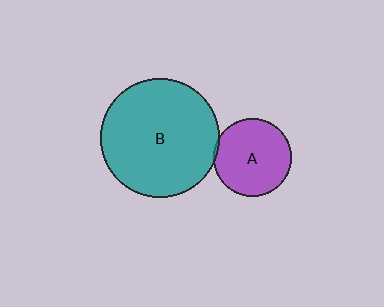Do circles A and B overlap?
Yes.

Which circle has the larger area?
Circle B (teal).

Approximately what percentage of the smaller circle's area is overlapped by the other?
Approximately 5%.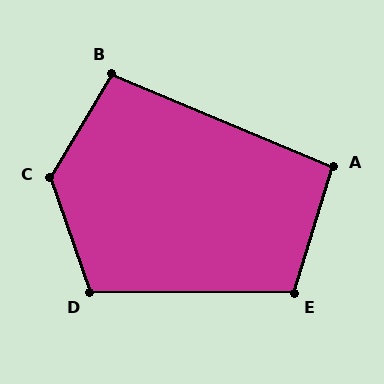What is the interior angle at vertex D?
Approximately 109 degrees (obtuse).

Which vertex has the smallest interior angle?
A, at approximately 96 degrees.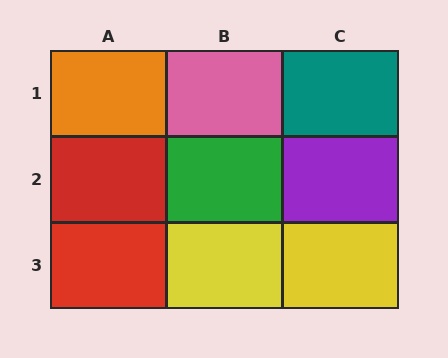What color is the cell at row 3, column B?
Yellow.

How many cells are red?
2 cells are red.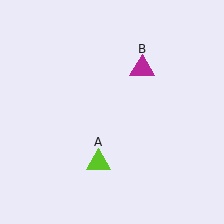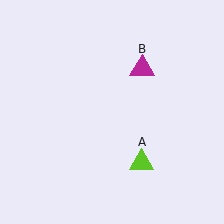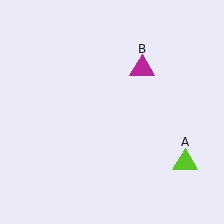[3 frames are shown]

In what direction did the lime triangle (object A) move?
The lime triangle (object A) moved right.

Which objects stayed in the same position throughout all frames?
Magenta triangle (object B) remained stationary.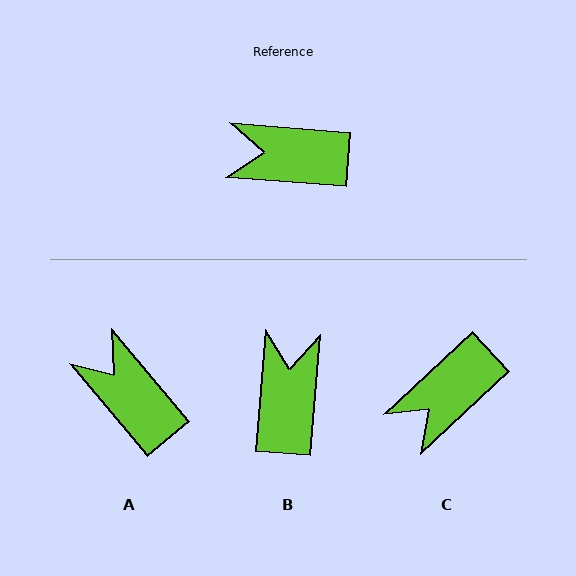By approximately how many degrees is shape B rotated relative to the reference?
Approximately 90 degrees clockwise.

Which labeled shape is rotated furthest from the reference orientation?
B, about 90 degrees away.